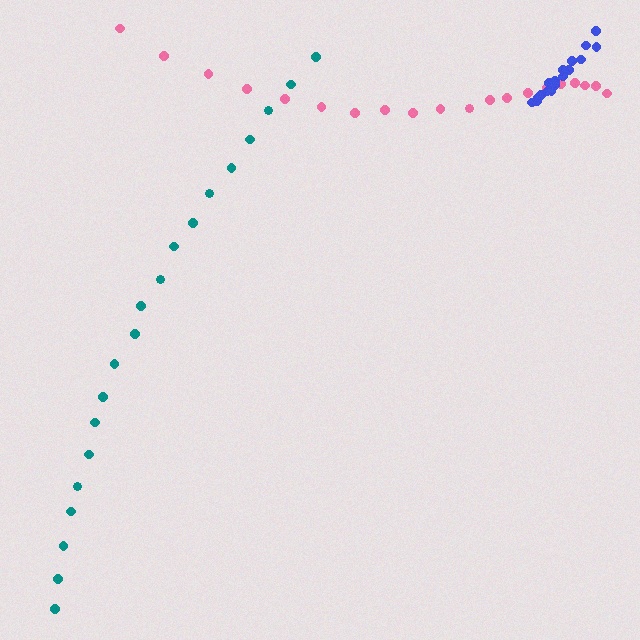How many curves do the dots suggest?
There are 3 distinct paths.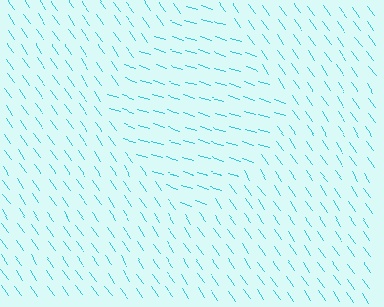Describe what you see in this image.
The image is filled with small cyan line segments. A diamond region in the image has lines oriented differently from the surrounding lines, creating a visible texture boundary.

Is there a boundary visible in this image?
Yes, there is a texture boundary formed by a change in line orientation.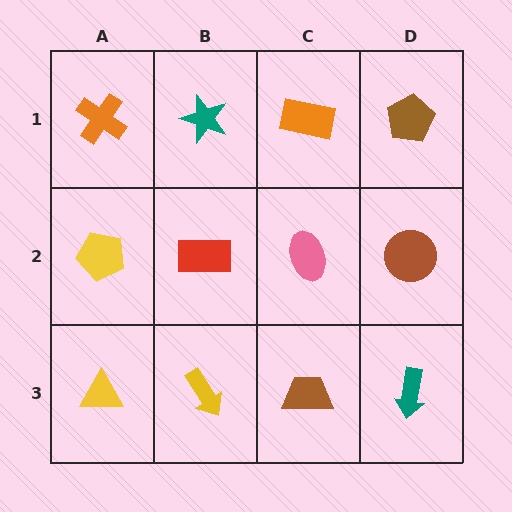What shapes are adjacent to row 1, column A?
A yellow pentagon (row 2, column A), a teal star (row 1, column B).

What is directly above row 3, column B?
A red rectangle.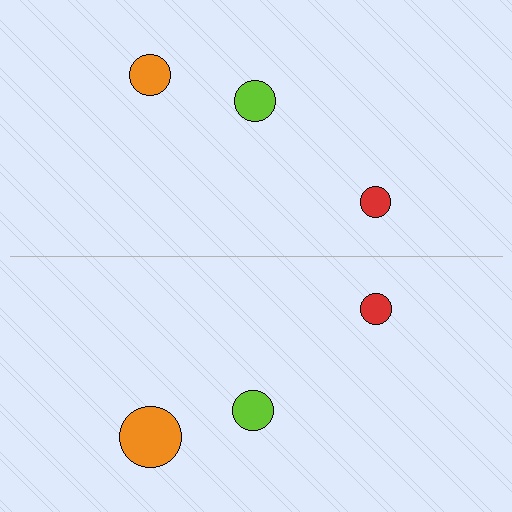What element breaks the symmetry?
The orange circle on the bottom side has a different size than its mirror counterpart.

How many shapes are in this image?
There are 6 shapes in this image.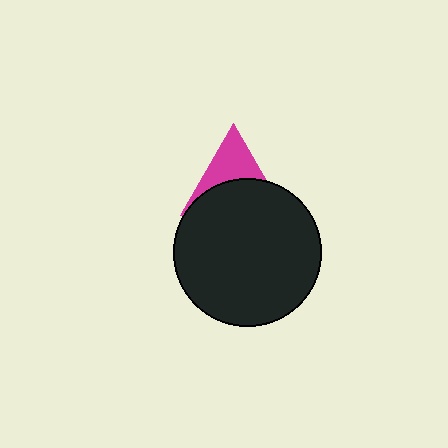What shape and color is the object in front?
The object in front is a black circle.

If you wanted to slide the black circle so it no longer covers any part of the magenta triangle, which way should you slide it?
Slide it down — that is the most direct way to separate the two shapes.